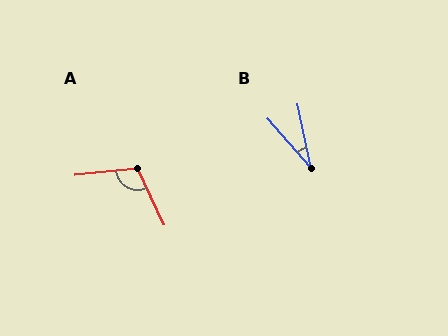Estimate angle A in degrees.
Approximately 110 degrees.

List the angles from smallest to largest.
B (30°), A (110°).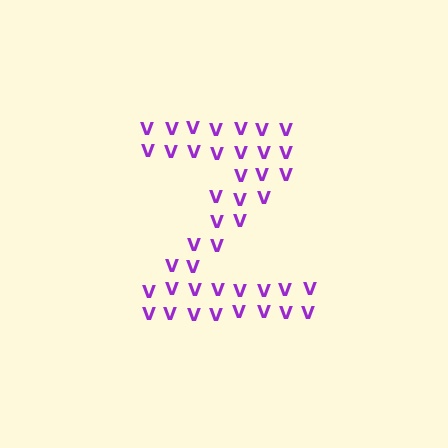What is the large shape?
The large shape is the letter Z.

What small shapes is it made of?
It is made of small letter V's.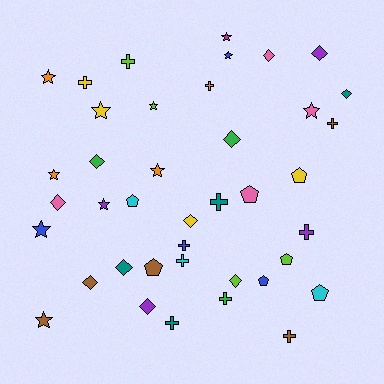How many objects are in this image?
There are 40 objects.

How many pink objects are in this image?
There are 4 pink objects.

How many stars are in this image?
There are 11 stars.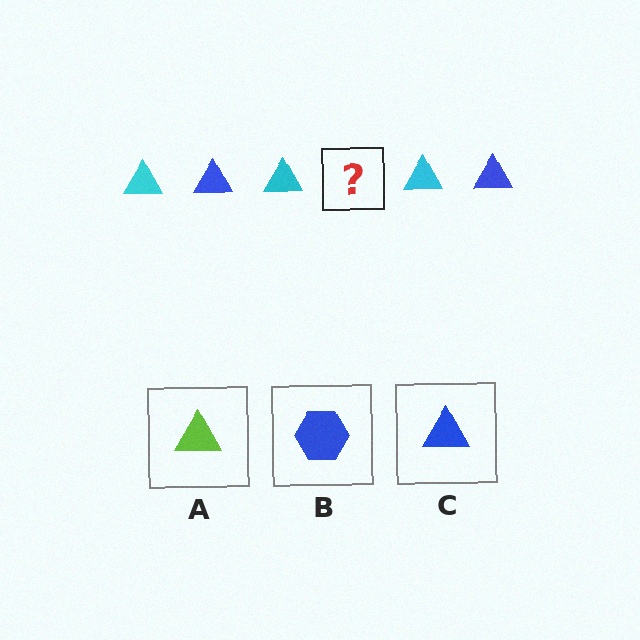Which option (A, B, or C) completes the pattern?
C.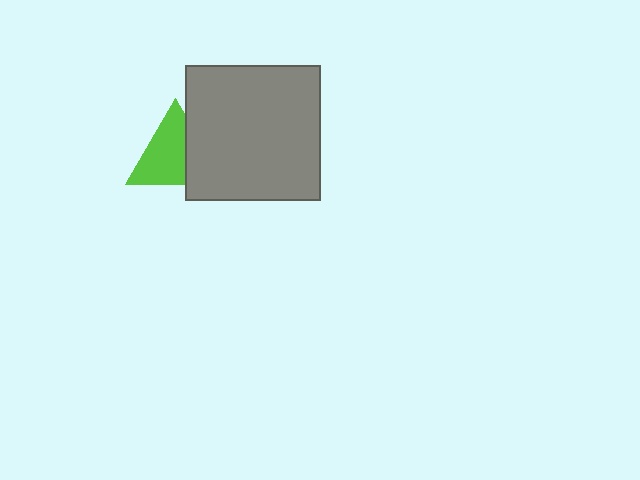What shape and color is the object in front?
The object in front is a gray square.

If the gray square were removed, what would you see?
You would see the complete lime triangle.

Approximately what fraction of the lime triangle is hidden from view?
Roughly 32% of the lime triangle is hidden behind the gray square.